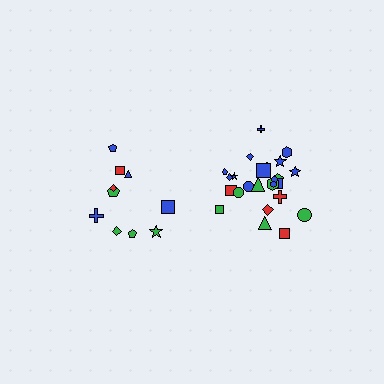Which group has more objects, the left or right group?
The right group.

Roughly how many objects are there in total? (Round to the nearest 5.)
Roughly 35 objects in total.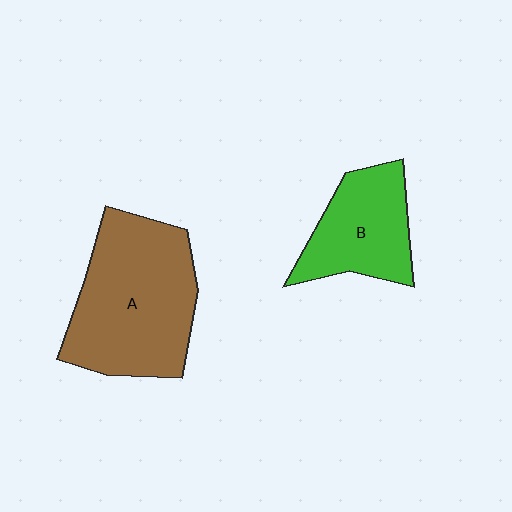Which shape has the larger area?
Shape A (brown).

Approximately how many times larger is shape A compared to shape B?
Approximately 1.7 times.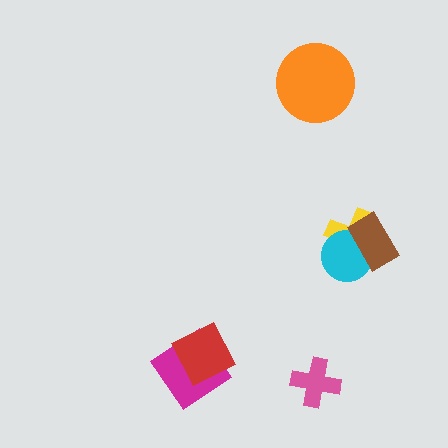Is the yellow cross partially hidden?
Yes, it is partially covered by another shape.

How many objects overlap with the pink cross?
0 objects overlap with the pink cross.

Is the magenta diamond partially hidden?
Yes, it is partially covered by another shape.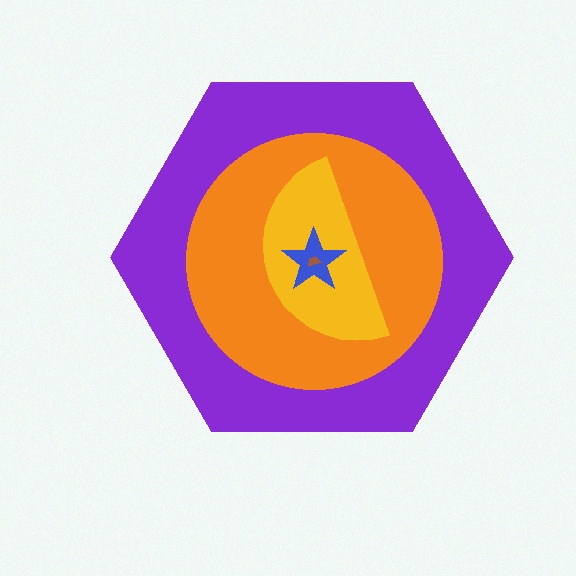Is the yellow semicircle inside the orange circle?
Yes.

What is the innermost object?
The brown trapezoid.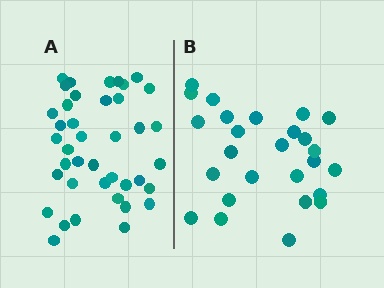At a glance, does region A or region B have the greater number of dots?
Region A (the left region) has more dots.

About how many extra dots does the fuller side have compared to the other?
Region A has approximately 15 more dots than region B.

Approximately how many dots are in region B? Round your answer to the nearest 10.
About 30 dots. (The exact count is 26, which rounds to 30.)